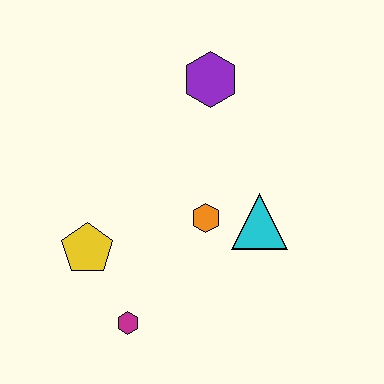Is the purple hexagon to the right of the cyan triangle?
No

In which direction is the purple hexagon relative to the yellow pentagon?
The purple hexagon is above the yellow pentagon.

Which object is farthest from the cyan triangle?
The yellow pentagon is farthest from the cyan triangle.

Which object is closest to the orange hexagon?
The cyan triangle is closest to the orange hexagon.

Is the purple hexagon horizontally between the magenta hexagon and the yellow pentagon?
No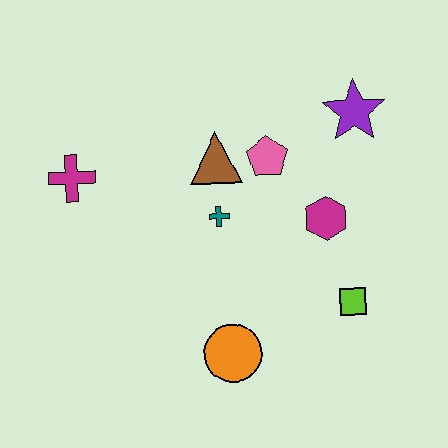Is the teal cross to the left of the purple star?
Yes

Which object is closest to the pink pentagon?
The brown triangle is closest to the pink pentagon.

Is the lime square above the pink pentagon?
No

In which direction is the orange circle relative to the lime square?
The orange circle is to the left of the lime square.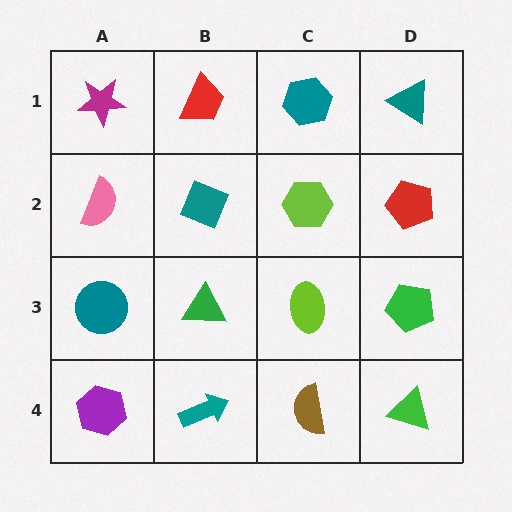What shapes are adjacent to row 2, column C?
A teal hexagon (row 1, column C), a lime ellipse (row 3, column C), a teal diamond (row 2, column B), a red pentagon (row 2, column D).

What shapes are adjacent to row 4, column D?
A green pentagon (row 3, column D), a brown semicircle (row 4, column C).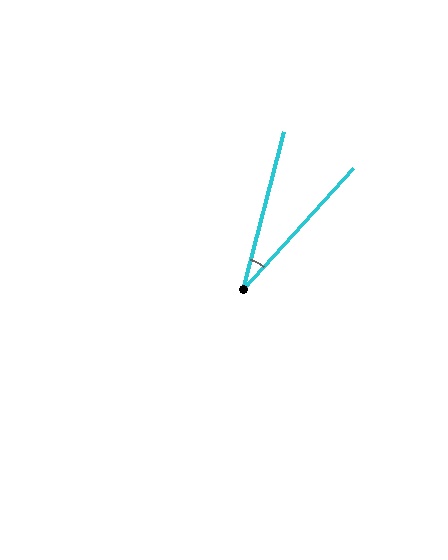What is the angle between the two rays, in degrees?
Approximately 28 degrees.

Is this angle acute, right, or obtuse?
It is acute.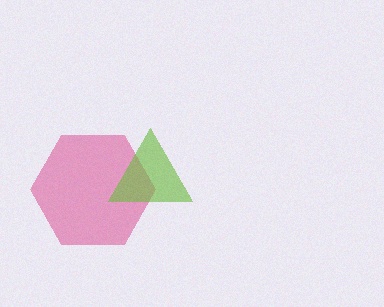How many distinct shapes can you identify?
There are 2 distinct shapes: a pink hexagon, a lime triangle.